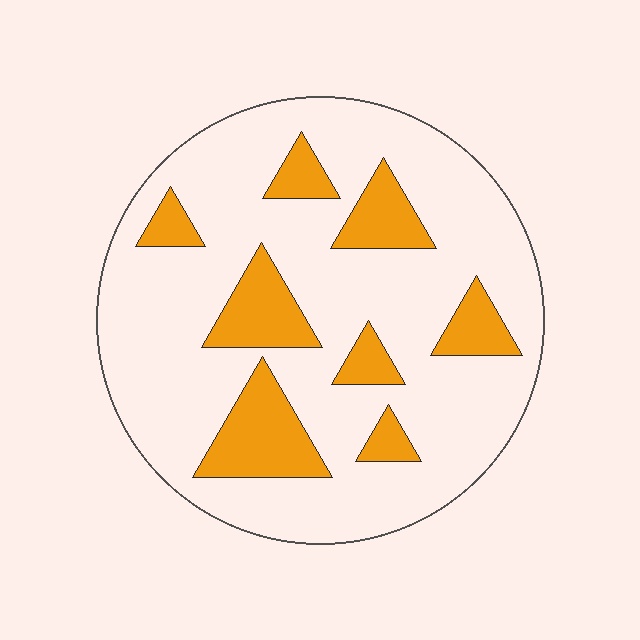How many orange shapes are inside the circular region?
8.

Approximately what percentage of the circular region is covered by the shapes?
Approximately 20%.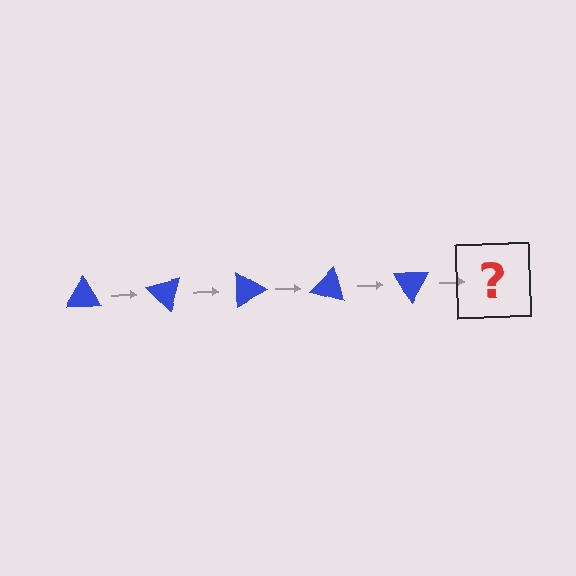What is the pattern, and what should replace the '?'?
The pattern is that the triangle rotates 45 degrees each step. The '?' should be a blue triangle rotated 225 degrees.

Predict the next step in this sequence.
The next step is a blue triangle rotated 225 degrees.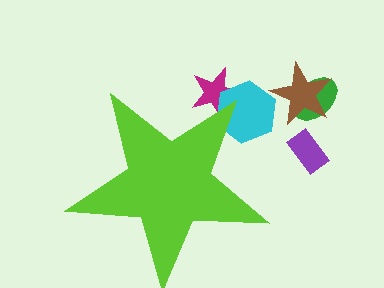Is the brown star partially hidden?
No, the brown star is fully visible.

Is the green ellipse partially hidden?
No, the green ellipse is fully visible.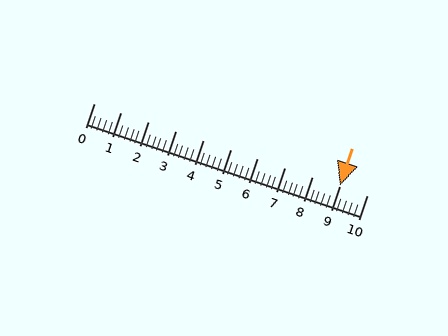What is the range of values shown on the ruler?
The ruler shows values from 0 to 10.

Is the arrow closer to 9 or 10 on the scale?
The arrow is closer to 9.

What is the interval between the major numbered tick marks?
The major tick marks are spaced 1 units apart.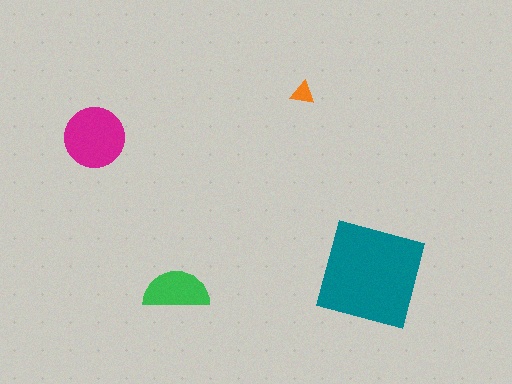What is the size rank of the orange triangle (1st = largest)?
4th.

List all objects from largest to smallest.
The teal square, the magenta circle, the green semicircle, the orange triangle.